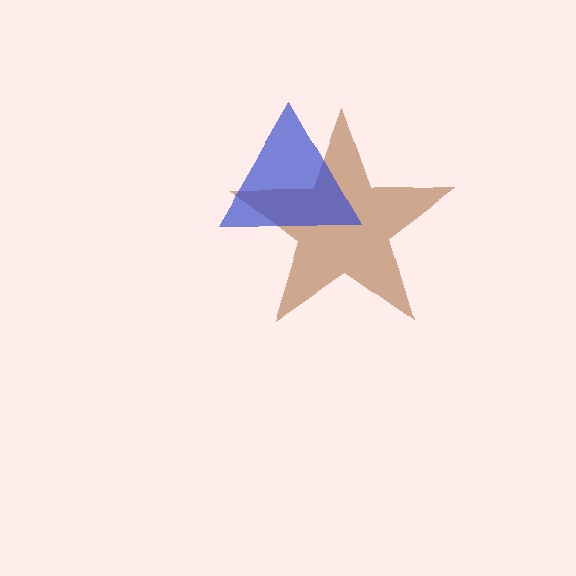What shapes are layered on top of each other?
The layered shapes are: a brown star, a blue triangle.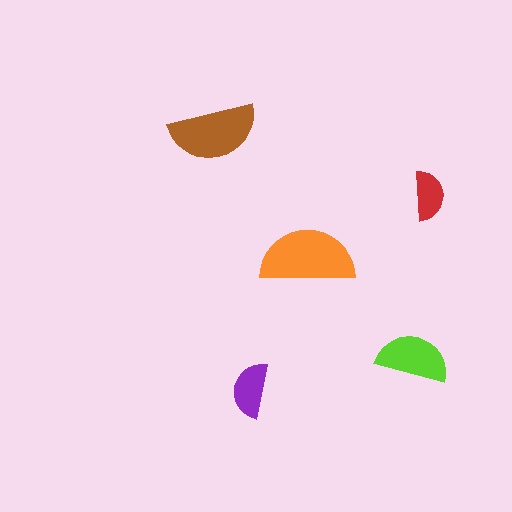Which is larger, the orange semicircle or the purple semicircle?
The orange one.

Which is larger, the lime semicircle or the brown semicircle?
The brown one.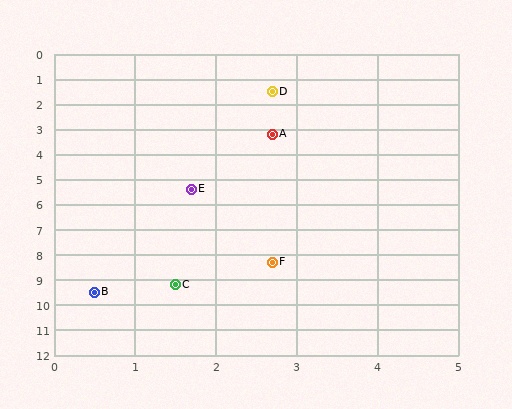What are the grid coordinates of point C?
Point C is at approximately (1.5, 9.2).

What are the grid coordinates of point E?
Point E is at approximately (1.7, 5.4).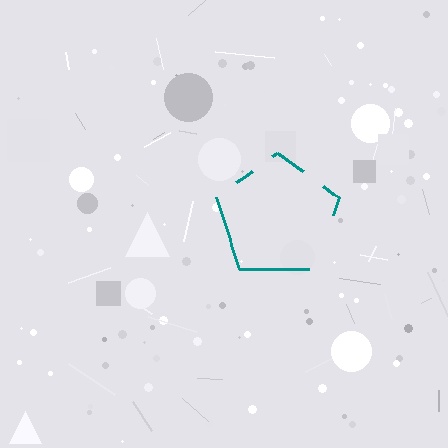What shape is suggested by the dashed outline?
The dashed outline suggests a pentagon.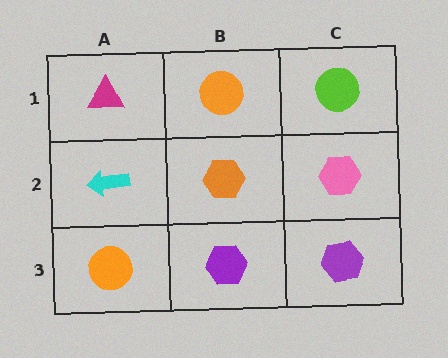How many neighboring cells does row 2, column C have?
3.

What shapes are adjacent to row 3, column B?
An orange hexagon (row 2, column B), an orange circle (row 3, column A), a purple hexagon (row 3, column C).